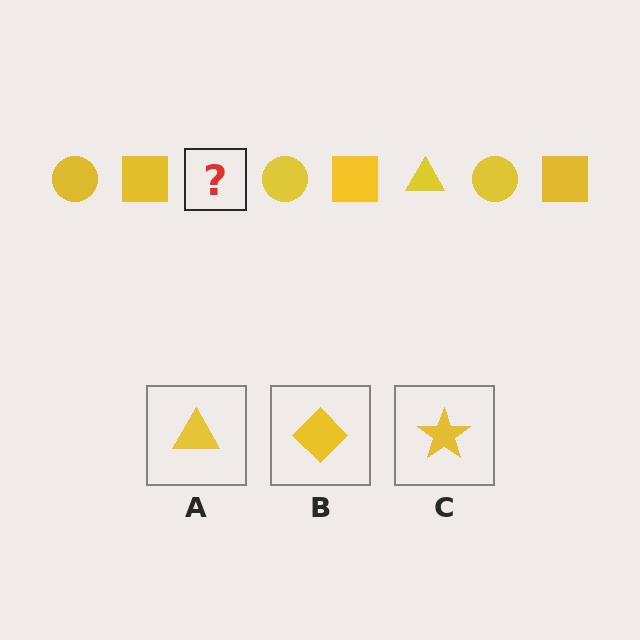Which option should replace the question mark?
Option A.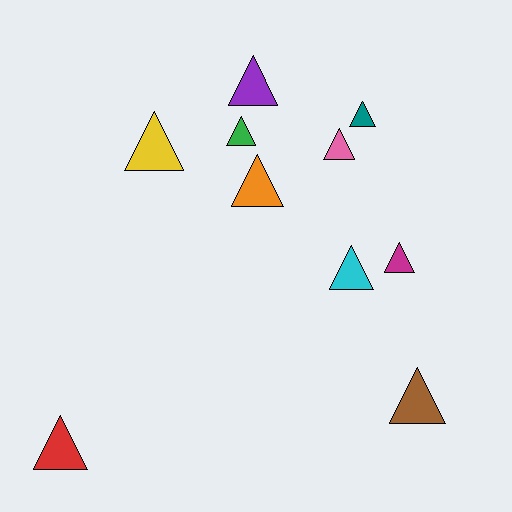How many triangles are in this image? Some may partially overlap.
There are 10 triangles.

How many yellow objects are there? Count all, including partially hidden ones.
There is 1 yellow object.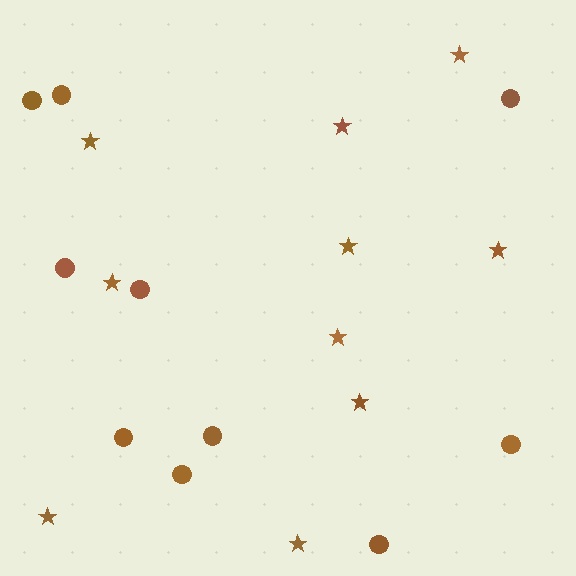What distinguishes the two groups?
There are 2 groups: one group of stars (10) and one group of circles (10).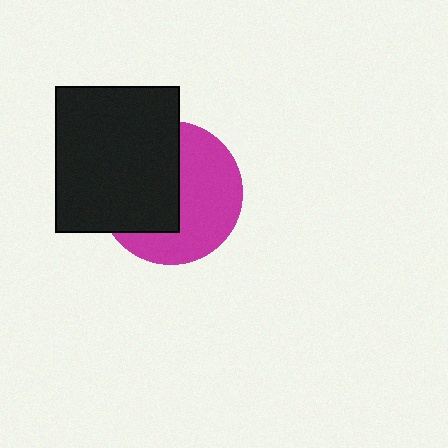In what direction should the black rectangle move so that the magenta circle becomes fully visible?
The black rectangle should move left. That is the shortest direction to clear the overlap and leave the magenta circle fully visible.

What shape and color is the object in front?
The object in front is a black rectangle.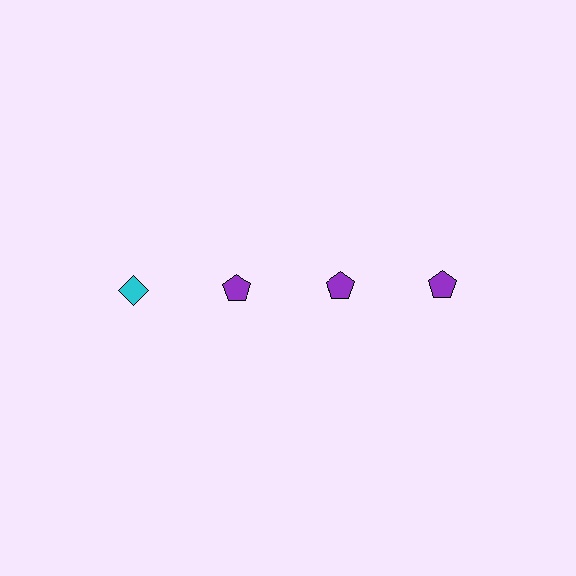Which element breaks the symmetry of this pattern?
The cyan diamond in the top row, leftmost column breaks the symmetry. All other shapes are purple pentagons.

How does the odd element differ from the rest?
It differs in both color (cyan instead of purple) and shape (diamond instead of pentagon).